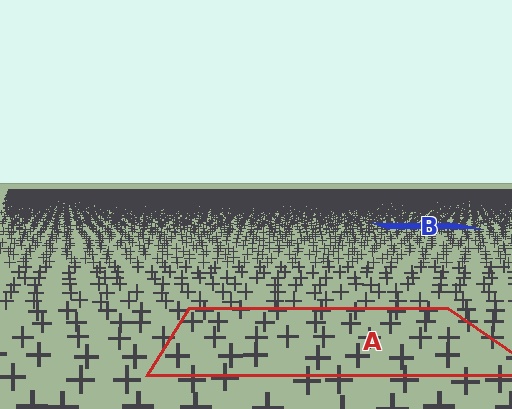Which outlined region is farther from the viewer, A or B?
Region B is farther from the viewer — the texture elements inside it appear smaller and more densely packed.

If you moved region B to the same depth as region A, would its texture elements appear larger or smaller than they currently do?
They would appear larger. At a closer depth, the same texture elements are projected at a bigger on-screen size.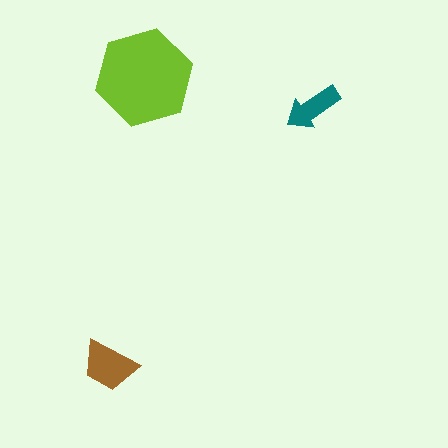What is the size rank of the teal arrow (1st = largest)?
3rd.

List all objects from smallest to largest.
The teal arrow, the brown trapezoid, the lime hexagon.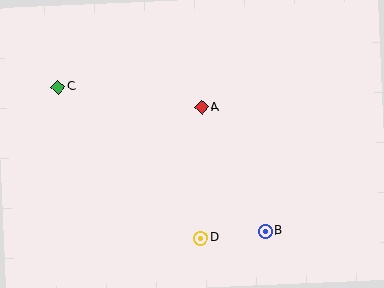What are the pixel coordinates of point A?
Point A is at (202, 107).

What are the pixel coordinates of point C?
Point C is at (58, 87).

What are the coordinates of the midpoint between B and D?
The midpoint between B and D is at (233, 235).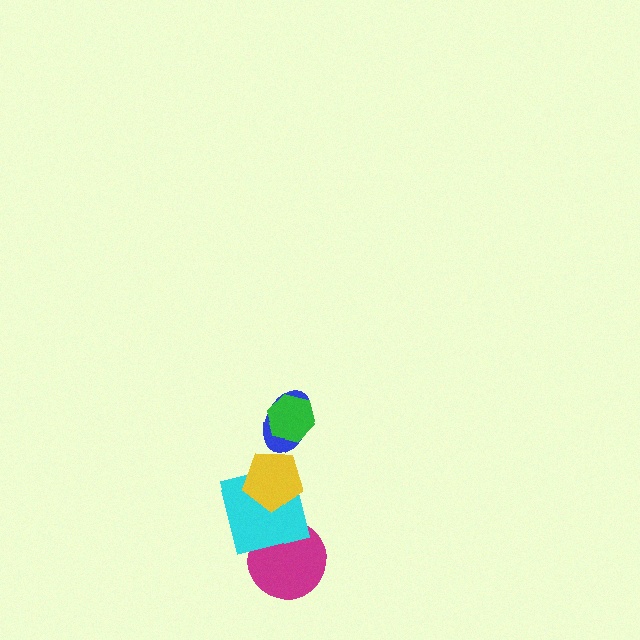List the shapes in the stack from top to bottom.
From top to bottom: the green hexagon, the blue ellipse, the yellow pentagon, the cyan square, the magenta circle.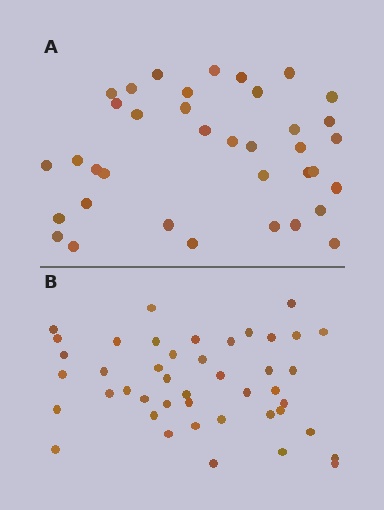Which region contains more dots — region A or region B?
Region B (the bottom region) has more dots.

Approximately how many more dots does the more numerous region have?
Region B has roughly 8 or so more dots than region A.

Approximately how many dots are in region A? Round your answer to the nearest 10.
About 40 dots. (The exact count is 37, which rounds to 40.)